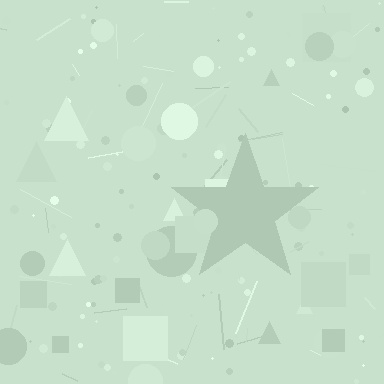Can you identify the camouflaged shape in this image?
The camouflaged shape is a star.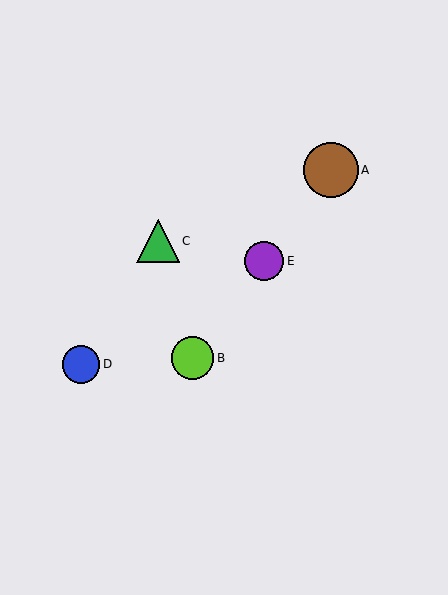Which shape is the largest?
The brown circle (labeled A) is the largest.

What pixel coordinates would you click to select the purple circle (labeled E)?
Click at (264, 261) to select the purple circle E.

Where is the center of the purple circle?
The center of the purple circle is at (264, 261).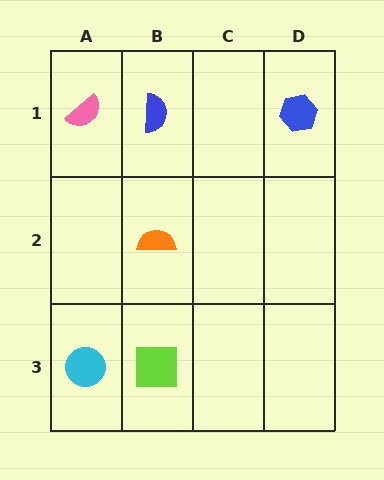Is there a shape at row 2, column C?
No, that cell is empty.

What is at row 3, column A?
A cyan circle.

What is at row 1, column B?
A blue semicircle.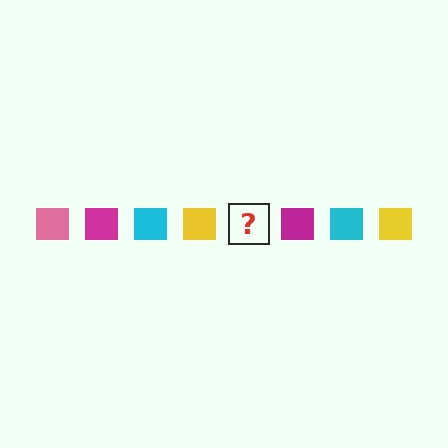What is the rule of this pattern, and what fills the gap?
The rule is that the pattern cycles through pink, magenta, cyan, yellow squares. The gap should be filled with a pink square.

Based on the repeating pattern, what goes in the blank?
The blank should be a pink square.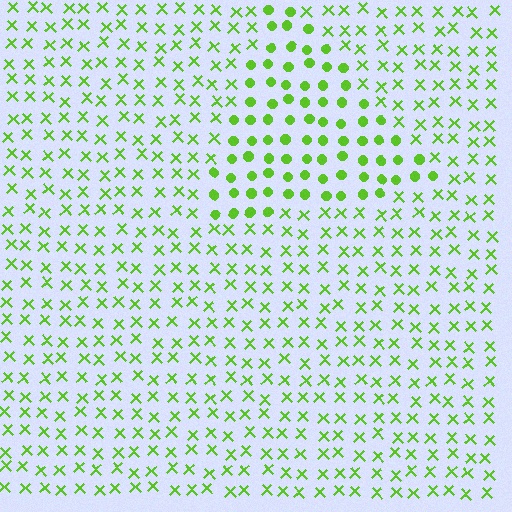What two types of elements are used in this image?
The image uses circles inside the triangle region and X marks outside it.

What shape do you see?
I see a triangle.